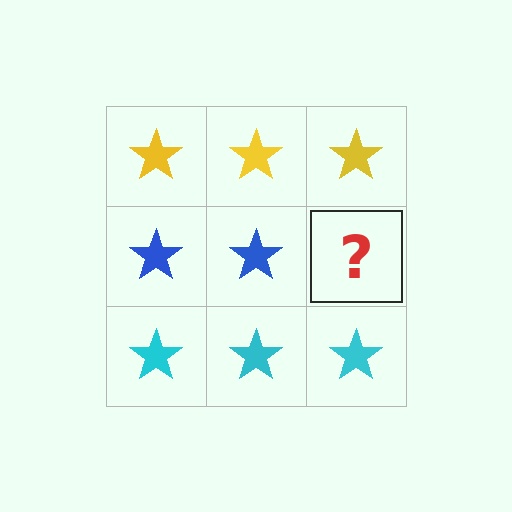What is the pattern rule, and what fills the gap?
The rule is that each row has a consistent color. The gap should be filled with a blue star.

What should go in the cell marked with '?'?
The missing cell should contain a blue star.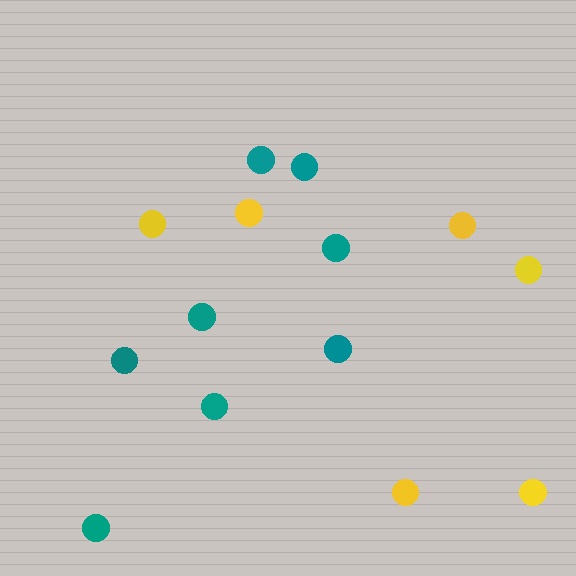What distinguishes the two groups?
There are 2 groups: one group of teal circles (8) and one group of yellow circles (6).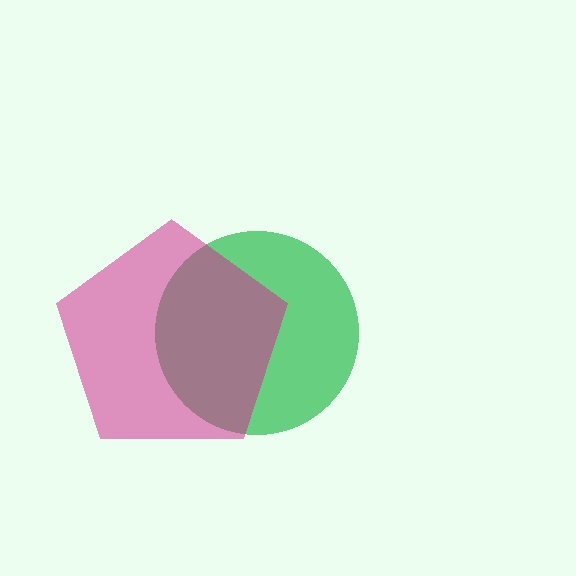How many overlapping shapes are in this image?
There are 2 overlapping shapes in the image.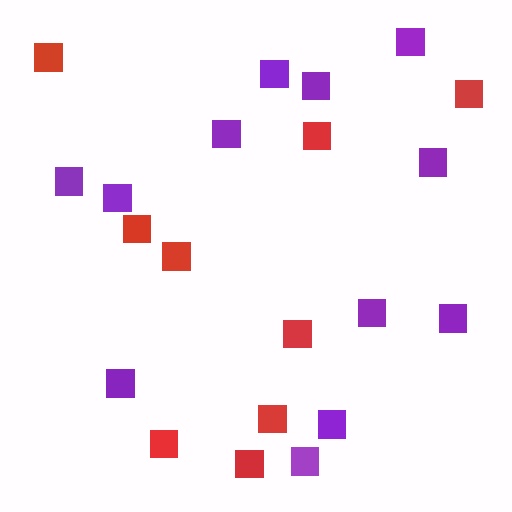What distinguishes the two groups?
There are 2 groups: one group of red squares (9) and one group of purple squares (12).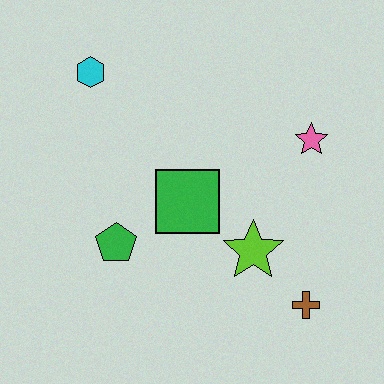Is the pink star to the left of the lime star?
No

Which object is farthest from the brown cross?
The cyan hexagon is farthest from the brown cross.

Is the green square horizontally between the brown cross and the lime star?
No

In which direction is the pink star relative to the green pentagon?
The pink star is to the right of the green pentagon.